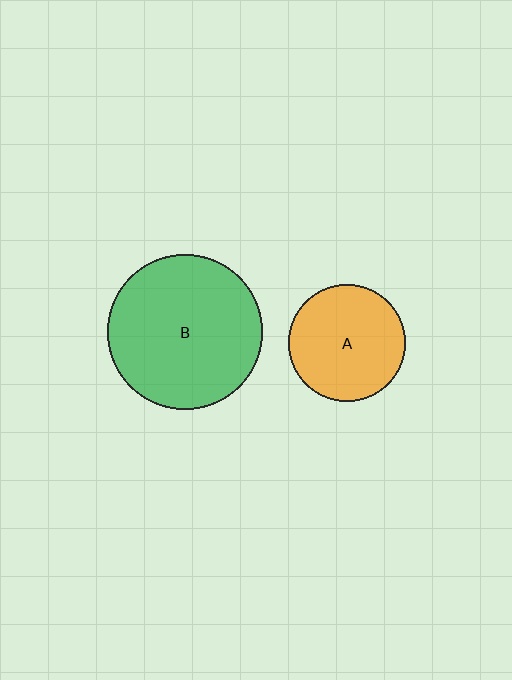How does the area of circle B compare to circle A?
Approximately 1.7 times.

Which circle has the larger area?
Circle B (green).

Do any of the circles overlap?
No, none of the circles overlap.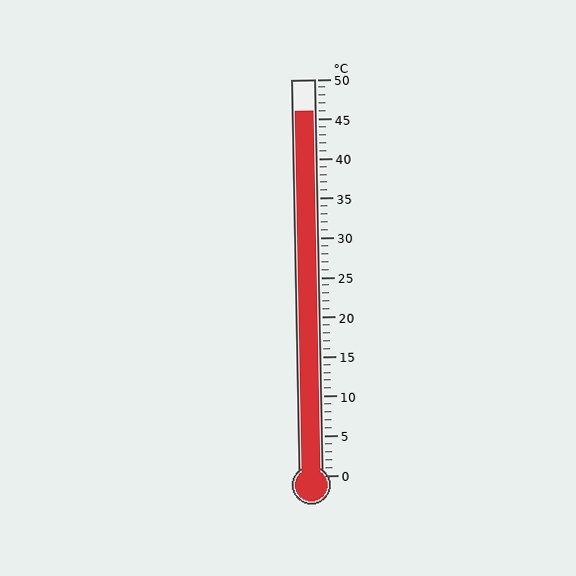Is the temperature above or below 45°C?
The temperature is above 45°C.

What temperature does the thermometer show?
The thermometer shows approximately 46°C.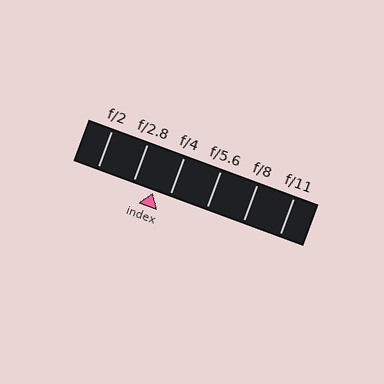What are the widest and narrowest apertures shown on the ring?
The widest aperture shown is f/2 and the narrowest is f/11.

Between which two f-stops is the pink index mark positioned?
The index mark is between f/2.8 and f/4.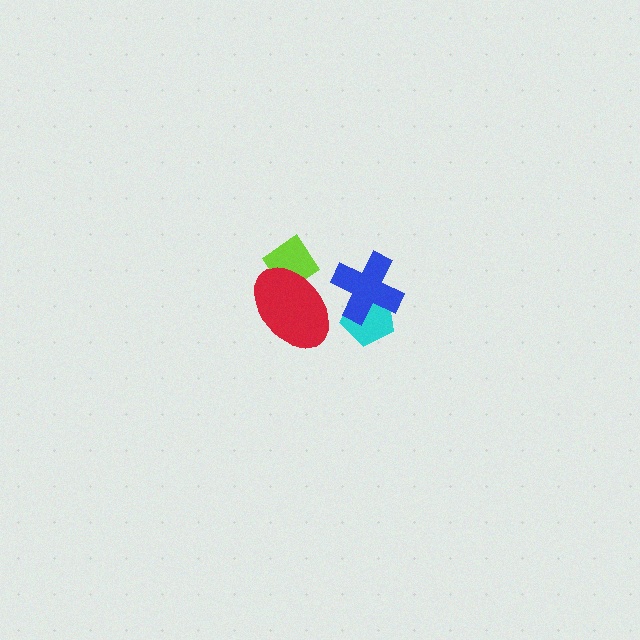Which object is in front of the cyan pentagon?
The blue cross is in front of the cyan pentagon.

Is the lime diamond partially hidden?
Yes, it is partially covered by another shape.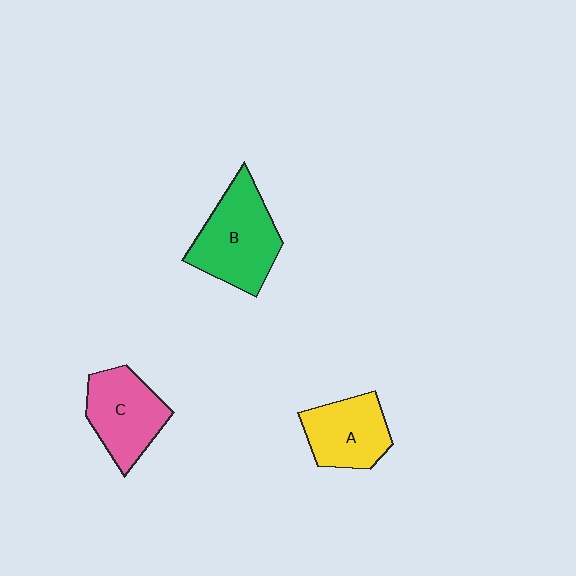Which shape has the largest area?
Shape B (green).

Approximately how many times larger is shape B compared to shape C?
Approximately 1.2 times.